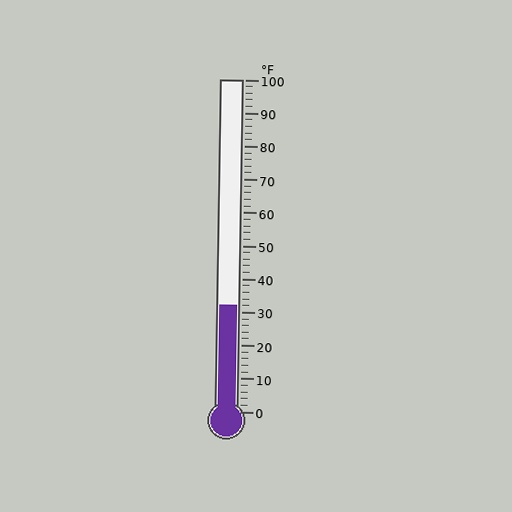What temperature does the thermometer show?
The thermometer shows approximately 32°F.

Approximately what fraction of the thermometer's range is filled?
The thermometer is filled to approximately 30% of its range.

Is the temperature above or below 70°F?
The temperature is below 70°F.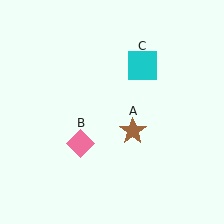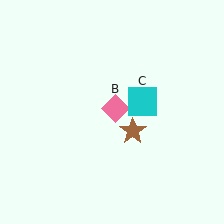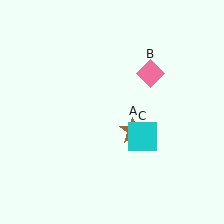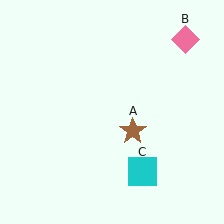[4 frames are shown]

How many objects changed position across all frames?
2 objects changed position: pink diamond (object B), cyan square (object C).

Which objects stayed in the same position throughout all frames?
Brown star (object A) remained stationary.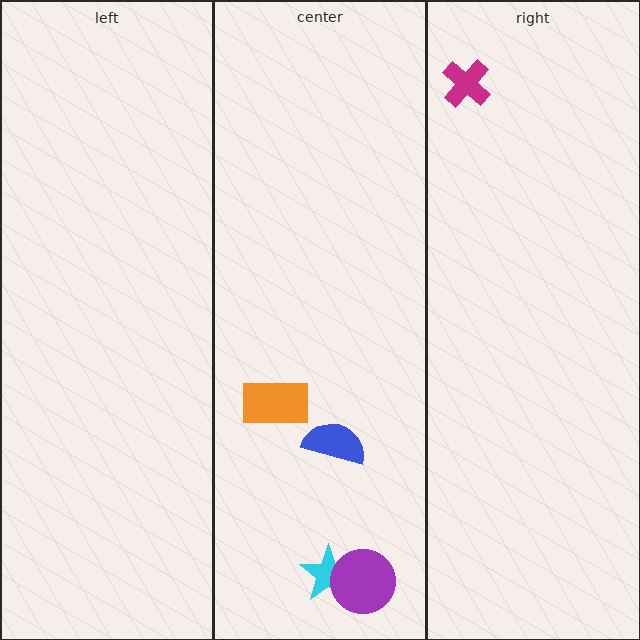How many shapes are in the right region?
1.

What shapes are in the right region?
The magenta cross.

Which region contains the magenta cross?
The right region.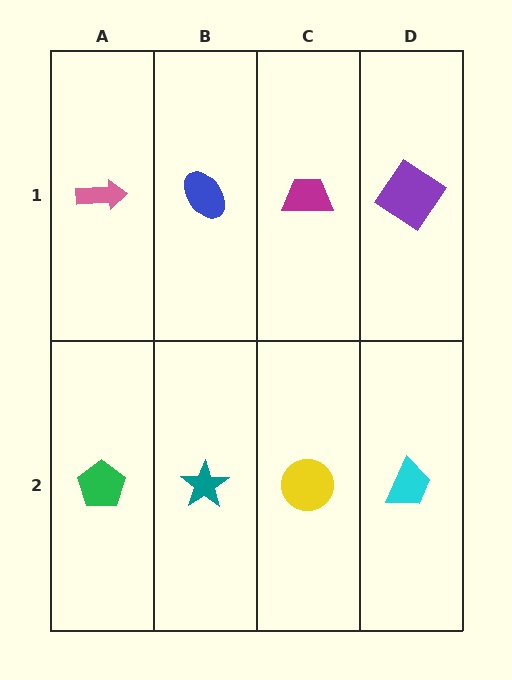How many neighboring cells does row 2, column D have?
2.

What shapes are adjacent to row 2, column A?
A pink arrow (row 1, column A), a teal star (row 2, column B).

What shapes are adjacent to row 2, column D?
A purple diamond (row 1, column D), a yellow circle (row 2, column C).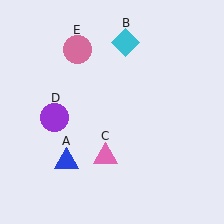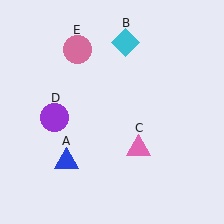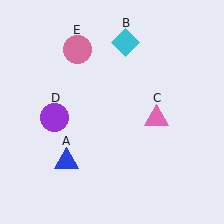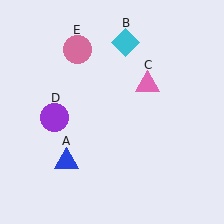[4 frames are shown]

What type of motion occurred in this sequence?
The pink triangle (object C) rotated counterclockwise around the center of the scene.